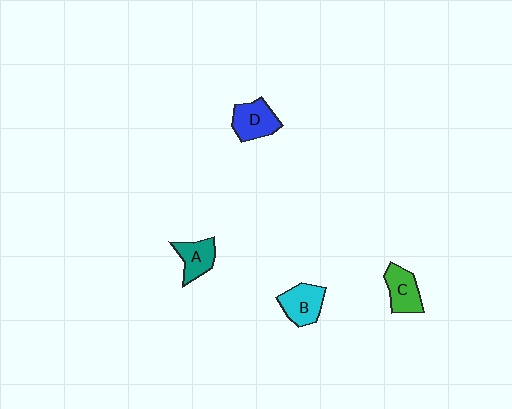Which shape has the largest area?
Shape D (blue).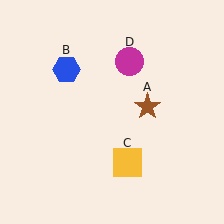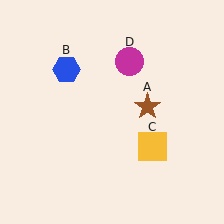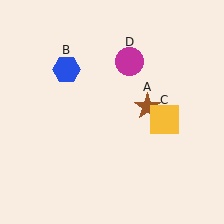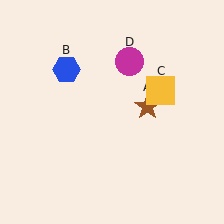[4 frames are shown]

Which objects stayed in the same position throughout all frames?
Brown star (object A) and blue hexagon (object B) and magenta circle (object D) remained stationary.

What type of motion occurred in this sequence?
The yellow square (object C) rotated counterclockwise around the center of the scene.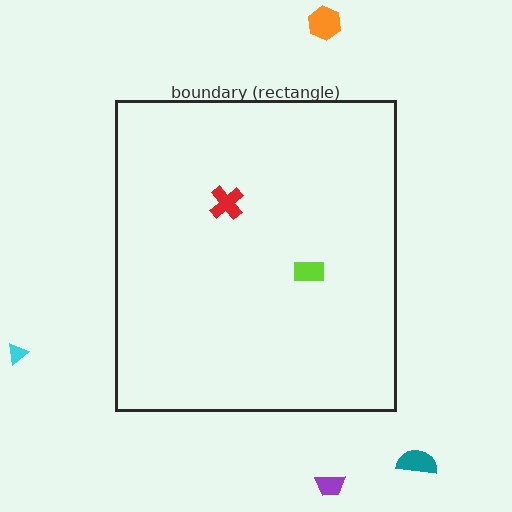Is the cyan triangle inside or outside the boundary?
Outside.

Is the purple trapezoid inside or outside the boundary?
Outside.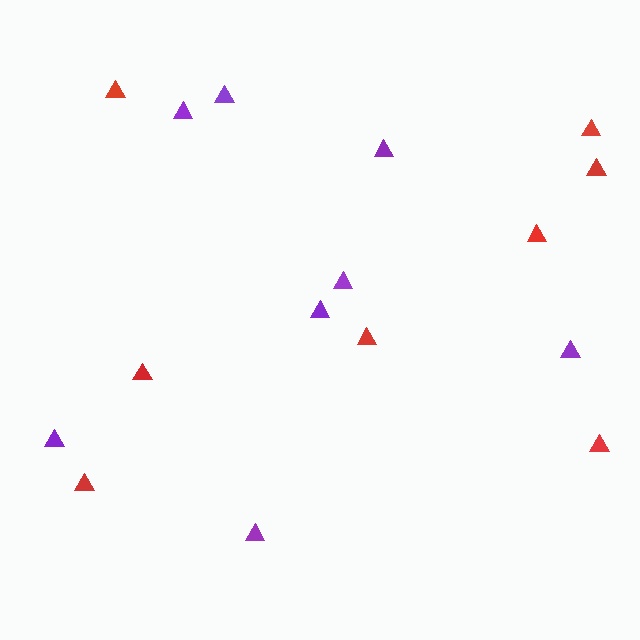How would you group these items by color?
There are 2 groups: one group of purple triangles (8) and one group of red triangles (8).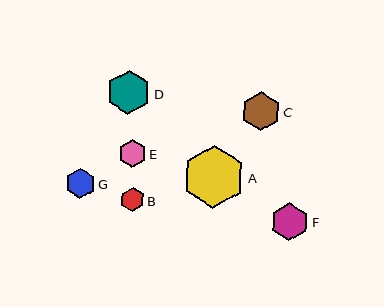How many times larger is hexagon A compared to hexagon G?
Hexagon A is approximately 2.1 times the size of hexagon G.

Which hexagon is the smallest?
Hexagon B is the smallest with a size of approximately 24 pixels.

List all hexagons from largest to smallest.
From largest to smallest: A, D, C, F, G, E, B.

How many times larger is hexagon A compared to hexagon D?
Hexagon A is approximately 1.4 times the size of hexagon D.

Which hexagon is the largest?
Hexagon A is the largest with a size of approximately 62 pixels.